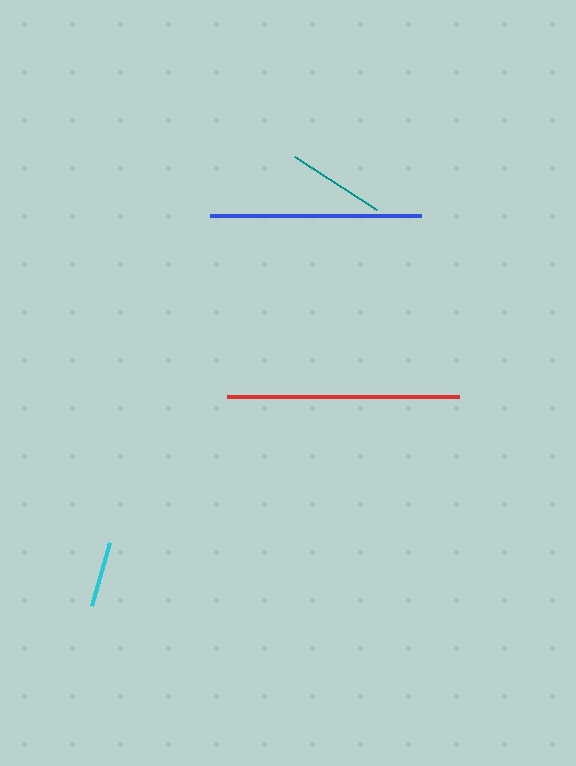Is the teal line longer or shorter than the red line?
The red line is longer than the teal line.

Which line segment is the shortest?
The cyan line is the shortest at approximately 66 pixels.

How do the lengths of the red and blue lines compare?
The red and blue lines are approximately the same length.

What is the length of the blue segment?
The blue segment is approximately 212 pixels long.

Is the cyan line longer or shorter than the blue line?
The blue line is longer than the cyan line.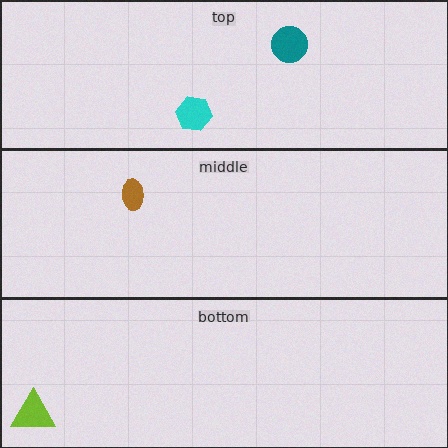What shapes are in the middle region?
The brown ellipse.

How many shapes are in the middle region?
1.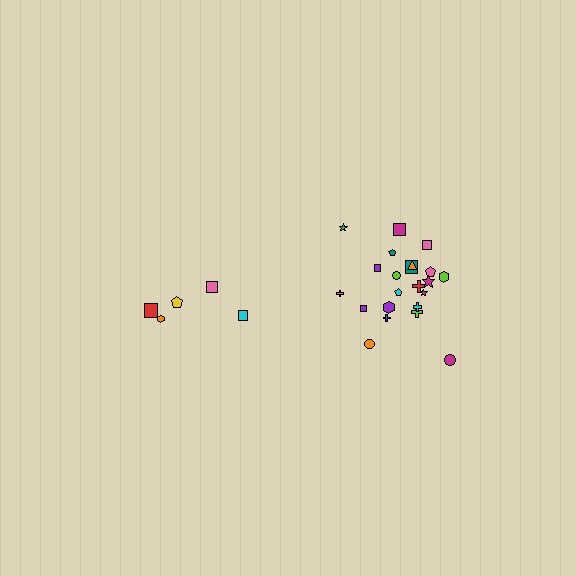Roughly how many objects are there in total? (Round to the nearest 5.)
Roughly 25 objects in total.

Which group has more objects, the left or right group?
The right group.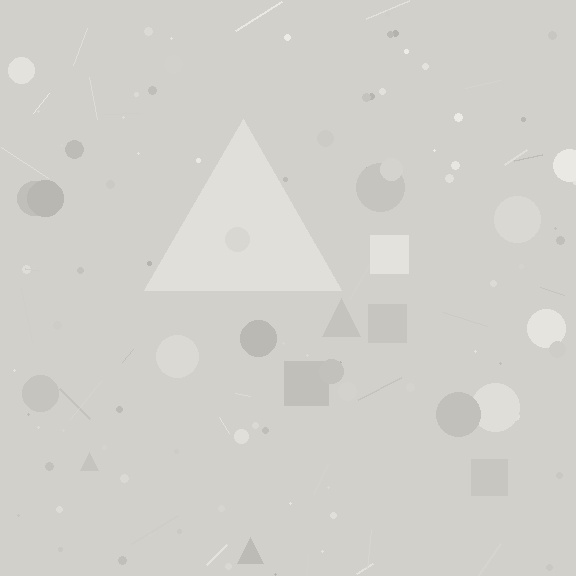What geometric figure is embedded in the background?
A triangle is embedded in the background.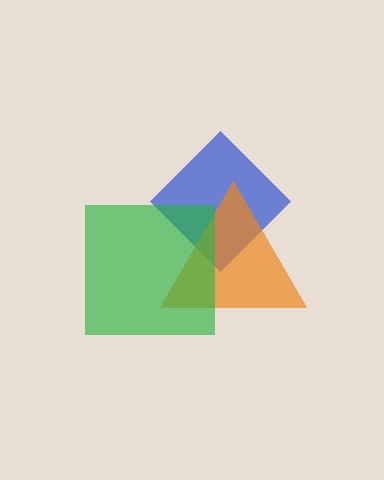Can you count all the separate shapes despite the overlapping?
Yes, there are 3 separate shapes.